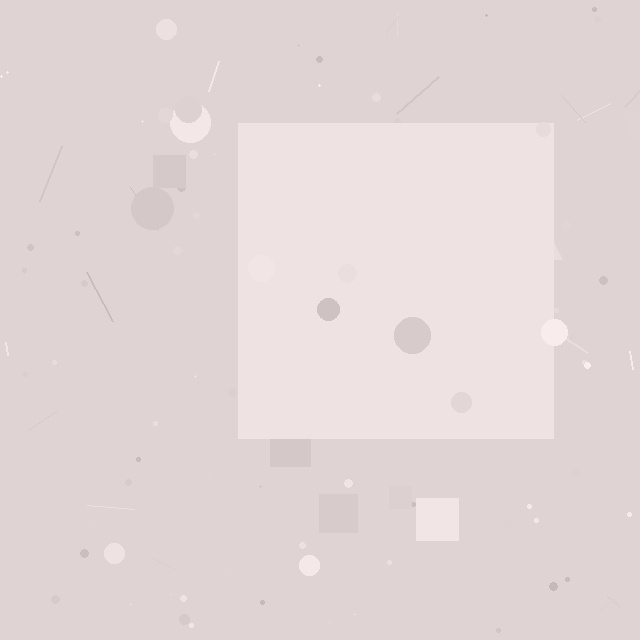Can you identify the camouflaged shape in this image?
The camouflaged shape is a square.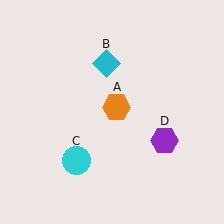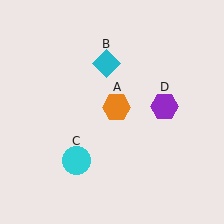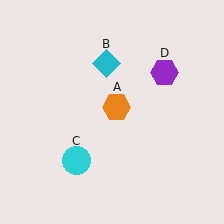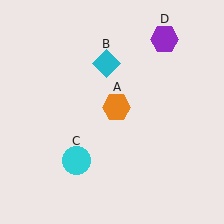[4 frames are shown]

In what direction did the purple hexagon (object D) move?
The purple hexagon (object D) moved up.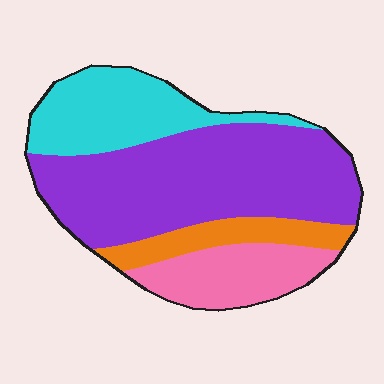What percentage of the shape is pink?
Pink covers around 15% of the shape.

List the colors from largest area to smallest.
From largest to smallest: purple, cyan, pink, orange.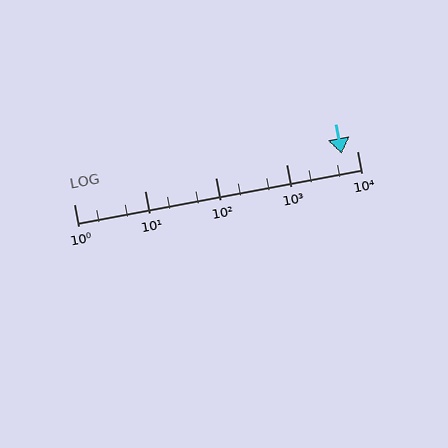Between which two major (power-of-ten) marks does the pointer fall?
The pointer is between 1000 and 10000.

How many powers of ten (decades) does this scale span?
The scale spans 4 decades, from 1 to 10000.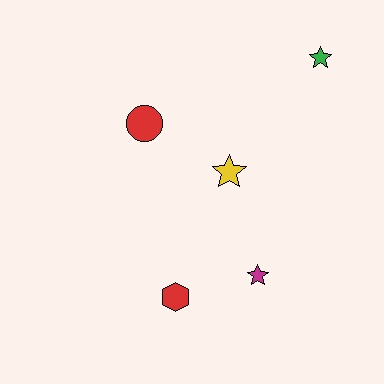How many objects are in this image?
There are 5 objects.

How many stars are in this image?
There are 3 stars.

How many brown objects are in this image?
There are no brown objects.